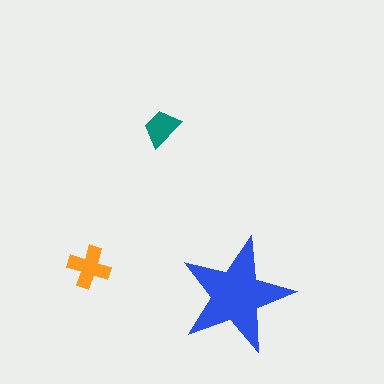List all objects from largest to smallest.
The blue star, the orange cross, the teal trapezoid.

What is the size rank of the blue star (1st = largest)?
1st.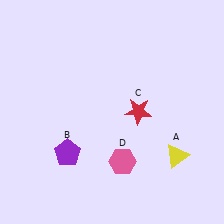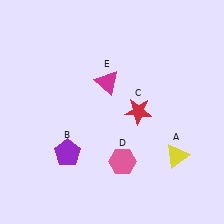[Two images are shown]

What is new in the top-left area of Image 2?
A magenta triangle (E) was added in the top-left area of Image 2.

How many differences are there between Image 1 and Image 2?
There is 1 difference between the two images.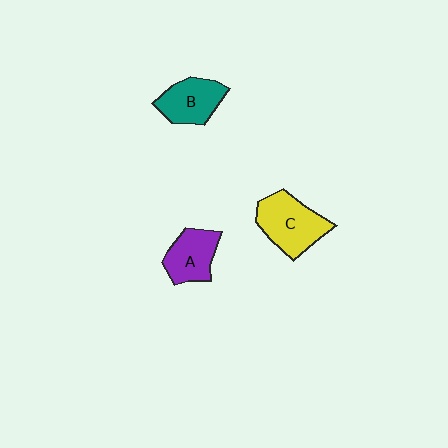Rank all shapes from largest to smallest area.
From largest to smallest: C (yellow), B (teal), A (purple).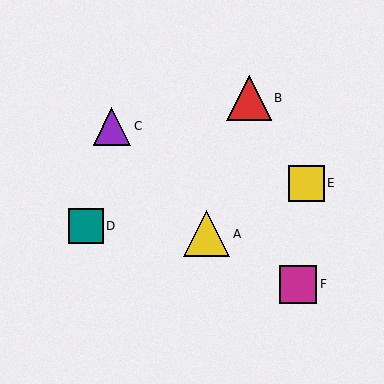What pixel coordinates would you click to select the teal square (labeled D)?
Click at (86, 226) to select the teal square D.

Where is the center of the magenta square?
The center of the magenta square is at (298, 284).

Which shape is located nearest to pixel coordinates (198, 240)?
The yellow triangle (labeled A) at (207, 234) is nearest to that location.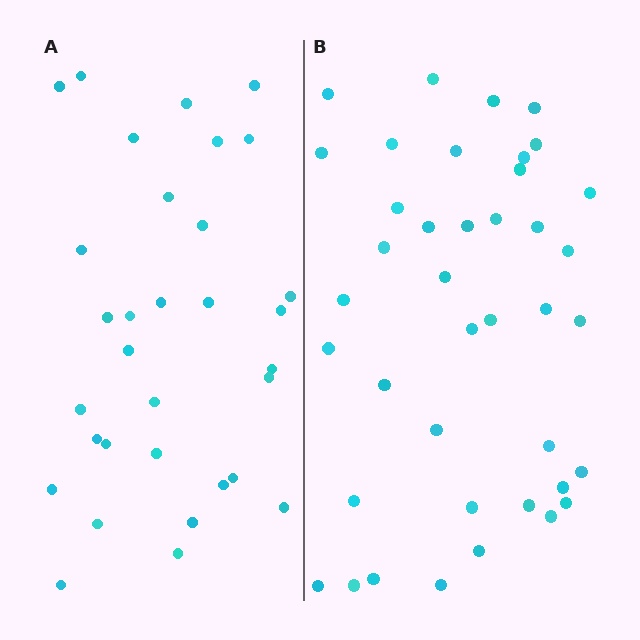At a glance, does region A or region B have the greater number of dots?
Region B (the right region) has more dots.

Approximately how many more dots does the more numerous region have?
Region B has roughly 8 or so more dots than region A.